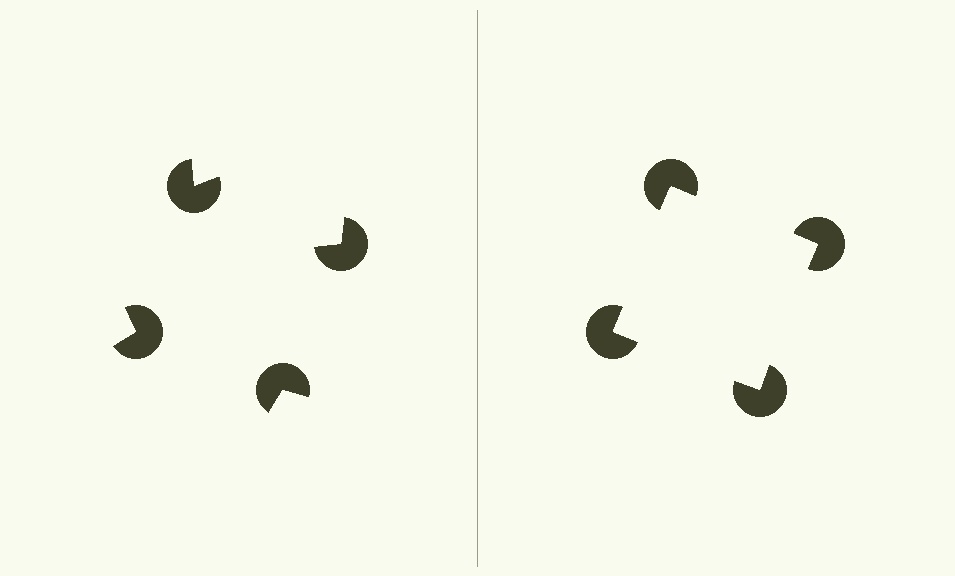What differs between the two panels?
The pac-man discs are positioned identically on both sides; only the wedge orientations differ. On the right they align to a square; on the left they are misaligned.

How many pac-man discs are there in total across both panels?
8 — 4 on each side.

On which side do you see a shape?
An illusory square appears on the right side. On the left side the wedge cuts are rotated, so no coherent shape forms.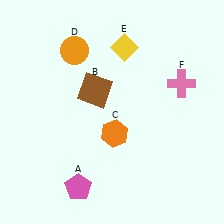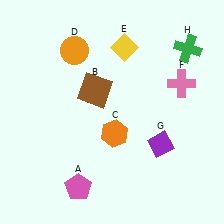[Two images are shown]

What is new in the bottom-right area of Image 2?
A purple diamond (G) was added in the bottom-right area of Image 2.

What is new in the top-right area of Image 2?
A green cross (H) was added in the top-right area of Image 2.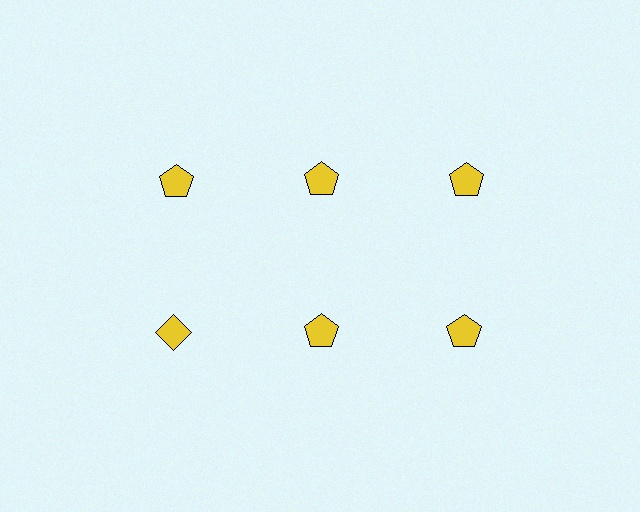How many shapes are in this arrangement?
There are 6 shapes arranged in a grid pattern.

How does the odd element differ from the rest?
It has a different shape: diamond instead of pentagon.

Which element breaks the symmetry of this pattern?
The yellow diamond in the second row, leftmost column breaks the symmetry. All other shapes are yellow pentagons.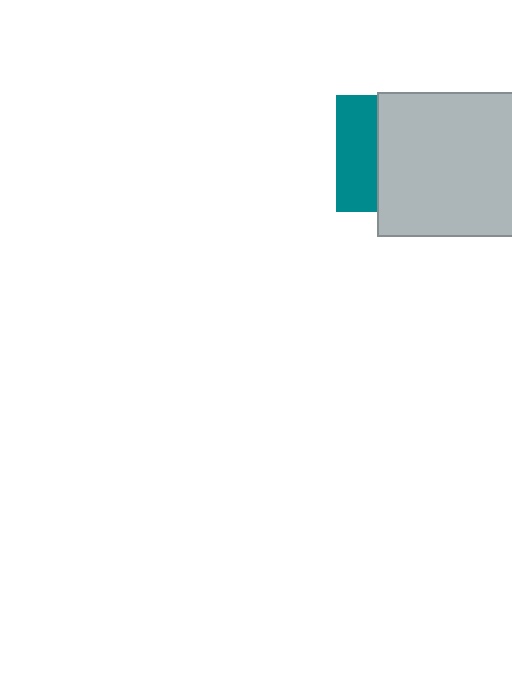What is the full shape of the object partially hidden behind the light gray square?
The partially hidden object is a teal square.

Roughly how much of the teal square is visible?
A small part of it is visible (roughly 36%).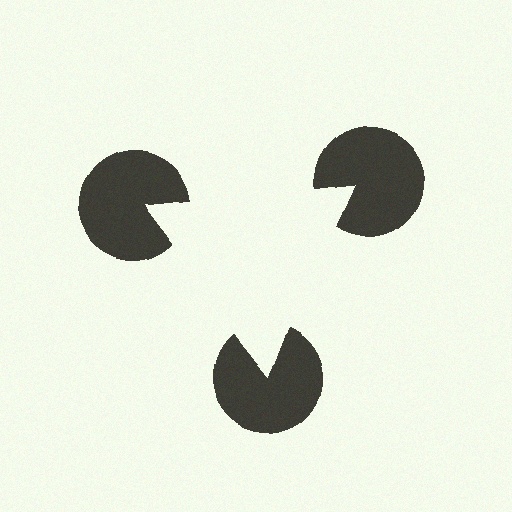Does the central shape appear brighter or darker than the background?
It typically appears slightly brighter than the background, even though no actual brightness change is drawn.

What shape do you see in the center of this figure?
An illusory triangle — its edges are inferred from the aligned wedge cuts in the pac-man discs, not physically drawn.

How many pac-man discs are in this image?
There are 3 — one at each vertex of the illusory triangle.